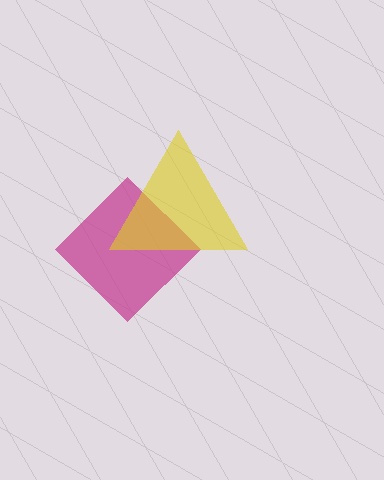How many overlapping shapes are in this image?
There are 2 overlapping shapes in the image.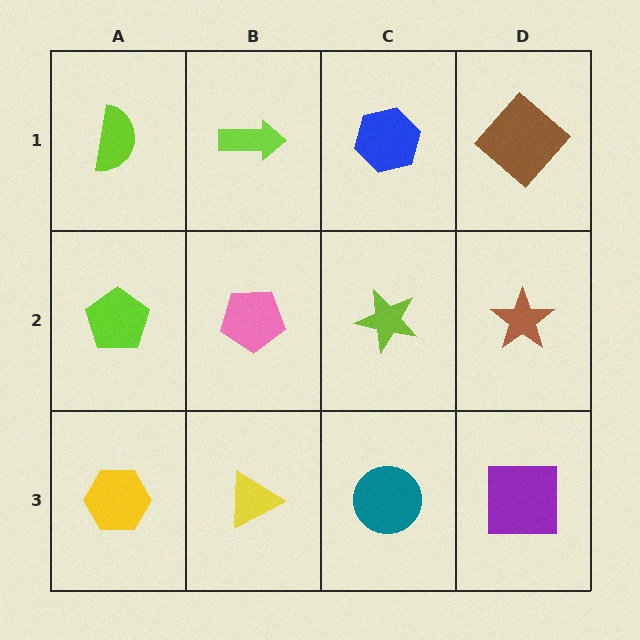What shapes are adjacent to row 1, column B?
A pink pentagon (row 2, column B), a lime semicircle (row 1, column A), a blue hexagon (row 1, column C).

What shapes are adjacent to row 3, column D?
A brown star (row 2, column D), a teal circle (row 3, column C).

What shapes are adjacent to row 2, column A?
A lime semicircle (row 1, column A), a yellow hexagon (row 3, column A), a pink pentagon (row 2, column B).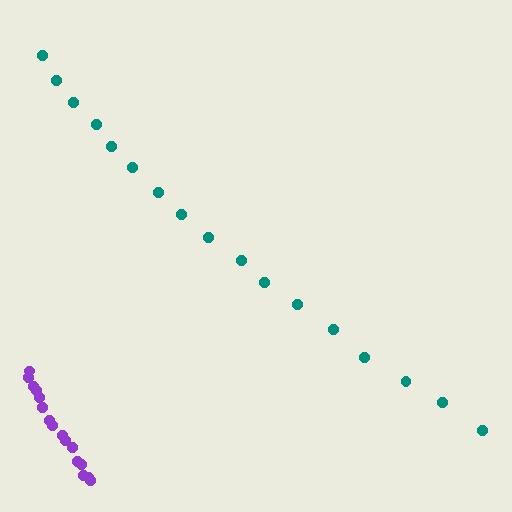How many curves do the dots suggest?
There are 2 distinct paths.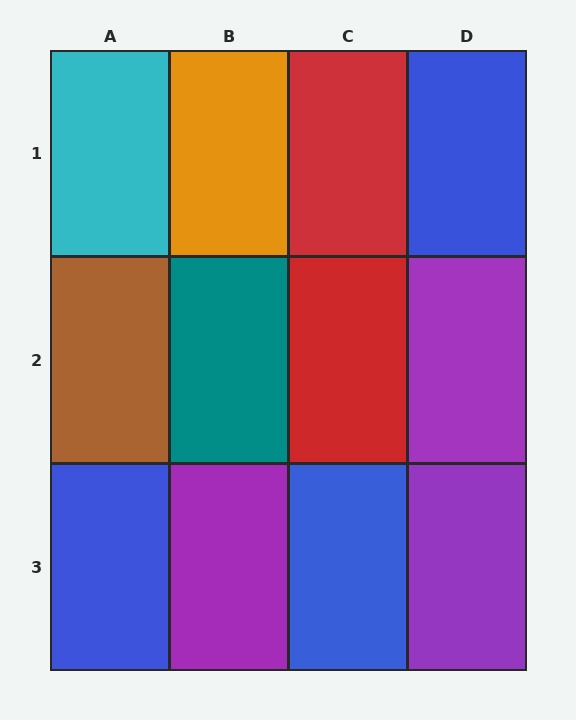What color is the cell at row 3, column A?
Blue.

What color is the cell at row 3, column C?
Blue.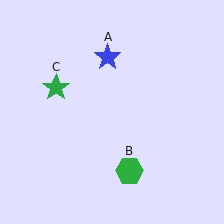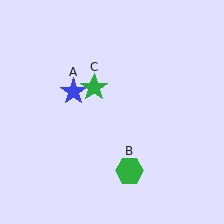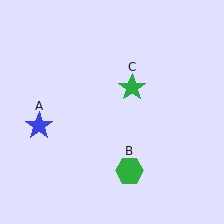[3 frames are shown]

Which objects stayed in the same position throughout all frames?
Green hexagon (object B) remained stationary.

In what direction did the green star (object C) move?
The green star (object C) moved right.